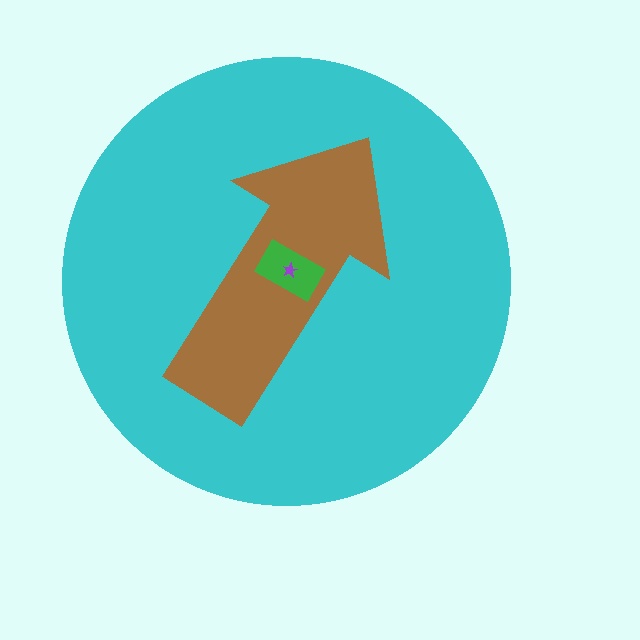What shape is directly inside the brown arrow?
The green rectangle.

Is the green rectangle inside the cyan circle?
Yes.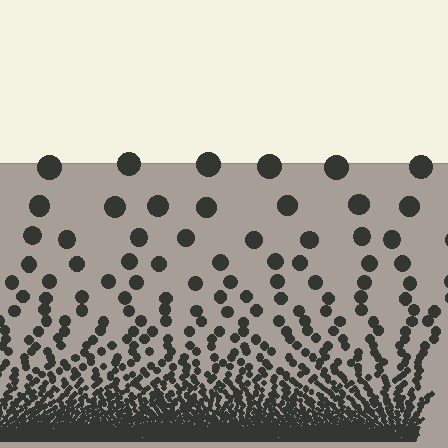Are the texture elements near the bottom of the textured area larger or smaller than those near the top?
Smaller. The gradient is inverted — elements near the bottom are smaller and denser.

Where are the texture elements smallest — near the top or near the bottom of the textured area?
Near the bottom.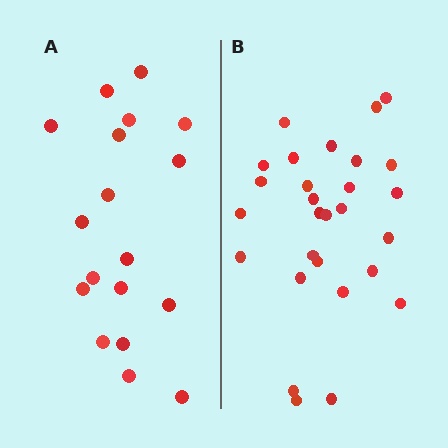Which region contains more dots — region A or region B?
Region B (the right region) has more dots.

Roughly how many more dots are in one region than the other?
Region B has roughly 10 or so more dots than region A.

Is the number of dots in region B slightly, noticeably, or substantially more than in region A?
Region B has substantially more. The ratio is roughly 1.6 to 1.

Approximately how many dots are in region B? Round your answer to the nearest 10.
About 30 dots. (The exact count is 28, which rounds to 30.)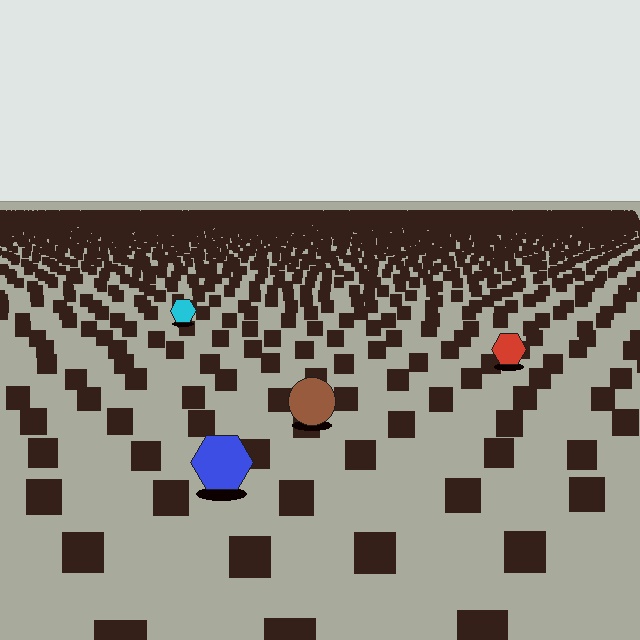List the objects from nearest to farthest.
From nearest to farthest: the blue hexagon, the brown circle, the red hexagon, the cyan hexagon.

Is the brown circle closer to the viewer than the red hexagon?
Yes. The brown circle is closer — you can tell from the texture gradient: the ground texture is coarser near it.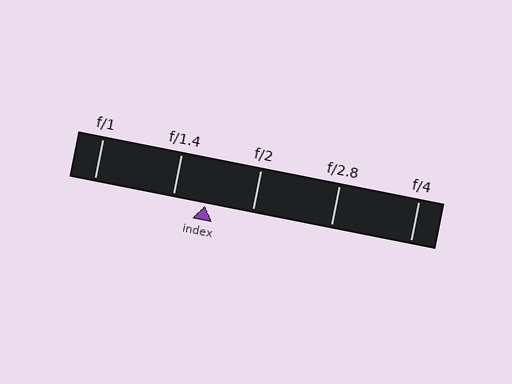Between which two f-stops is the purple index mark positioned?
The index mark is between f/1.4 and f/2.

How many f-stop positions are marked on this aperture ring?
There are 5 f-stop positions marked.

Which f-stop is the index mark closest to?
The index mark is closest to f/1.4.